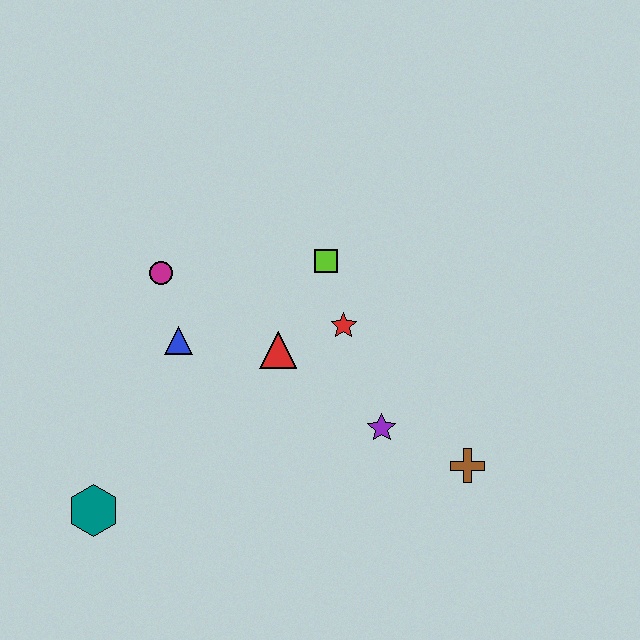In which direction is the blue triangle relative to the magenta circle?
The blue triangle is below the magenta circle.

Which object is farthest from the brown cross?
The teal hexagon is farthest from the brown cross.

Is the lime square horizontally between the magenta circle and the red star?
Yes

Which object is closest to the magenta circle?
The blue triangle is closest to the magenta circle.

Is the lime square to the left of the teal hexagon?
No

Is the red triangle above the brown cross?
Yes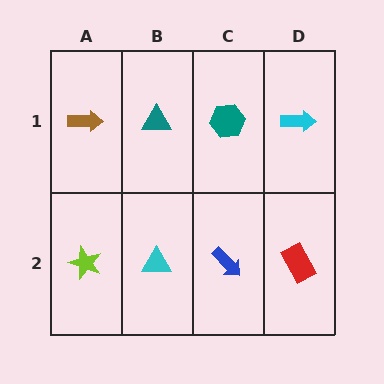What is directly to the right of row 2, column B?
A blue arrow.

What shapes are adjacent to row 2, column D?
A cyan arrow (row 1, column D), a blue arrow (row 2, column C).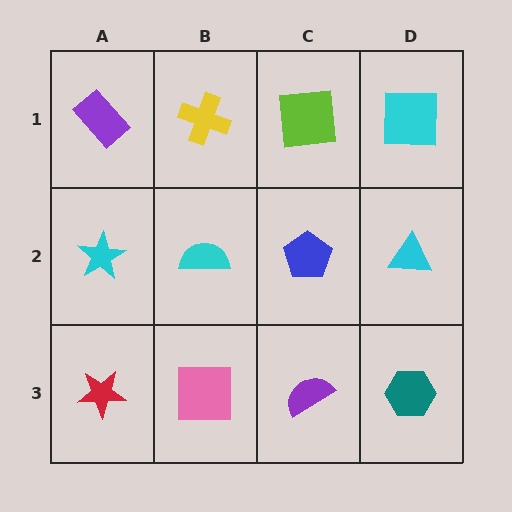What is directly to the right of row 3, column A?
A pink square.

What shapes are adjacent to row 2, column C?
A lime square (row 1, column C), a purple semicircle (row 3, column C), a cyan semicircle (row 2, column B), a cyan triangle (row 2, column D).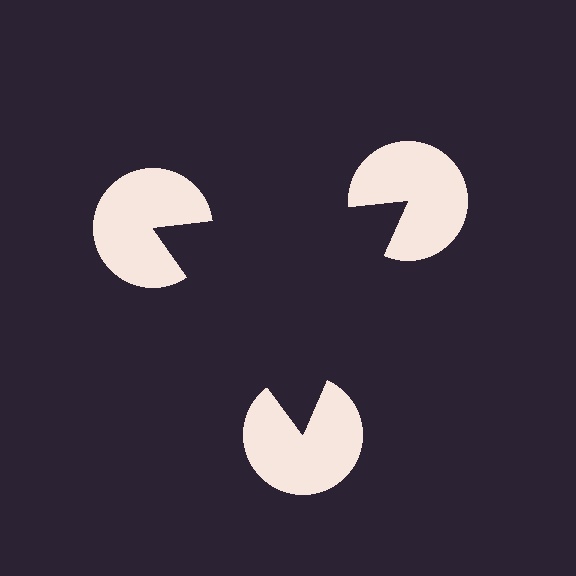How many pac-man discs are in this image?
There are 3 — one at each vertex of the illusory triangle.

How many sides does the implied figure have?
3 sides.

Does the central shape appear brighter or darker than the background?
It typically appears slightly darker than the background, even though no actual brightness change is drawn.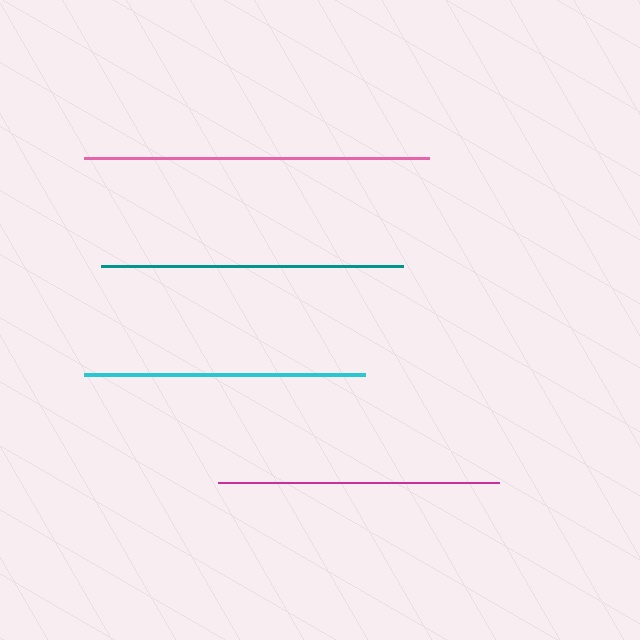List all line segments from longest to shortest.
From longest to shortest: pink, teal, magenta, cyan.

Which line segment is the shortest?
The cyan line is the shortest at approximately 280 pixels.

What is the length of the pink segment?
The pink segment is approximately 345 pixels long.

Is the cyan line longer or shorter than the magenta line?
The magenta line is longer than the cyan line.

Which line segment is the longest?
The pink line is the longest at approximately 345 pixels.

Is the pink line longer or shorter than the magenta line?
The pink line is longer than the magenta line.